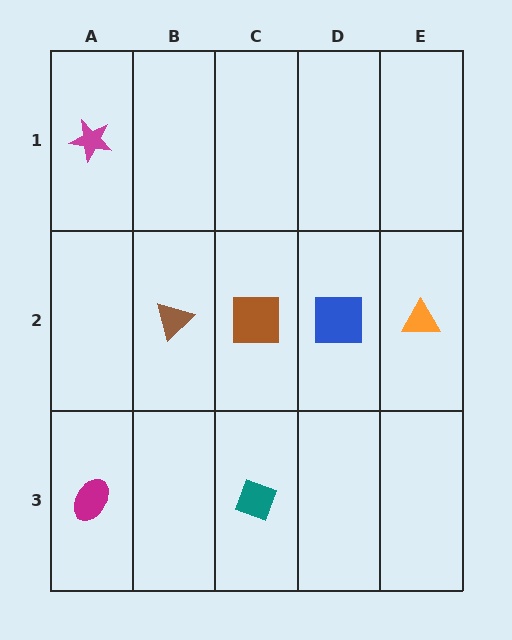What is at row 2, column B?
A brown triangle.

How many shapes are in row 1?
1 shape.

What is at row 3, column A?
A magenta ellipse.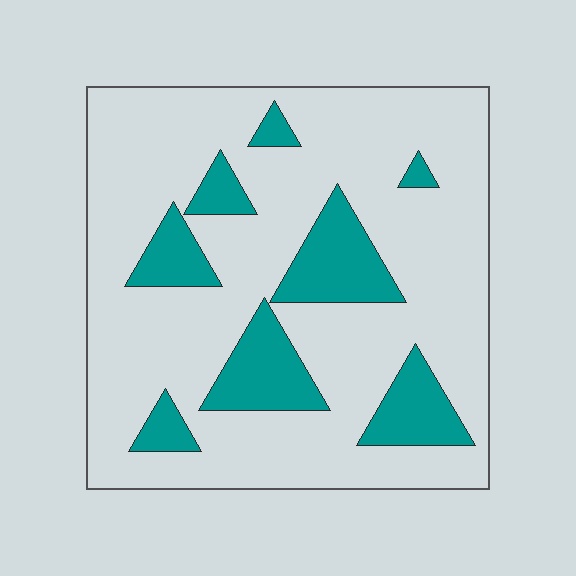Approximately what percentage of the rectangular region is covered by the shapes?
Approximately 20%.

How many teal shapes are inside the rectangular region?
8.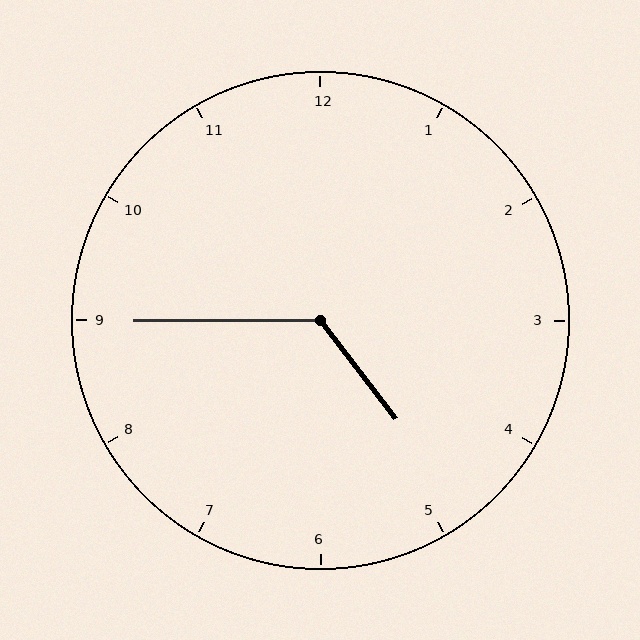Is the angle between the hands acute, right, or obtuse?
It is obtuse.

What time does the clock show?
4:45.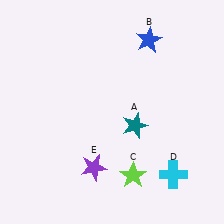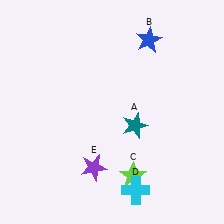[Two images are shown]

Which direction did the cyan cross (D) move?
The cyan cross (D) moved left.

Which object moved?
The cyan cross (D) moved left.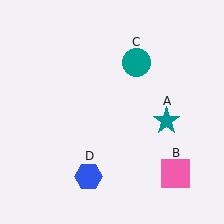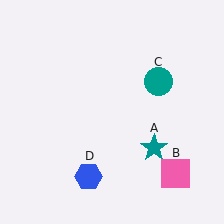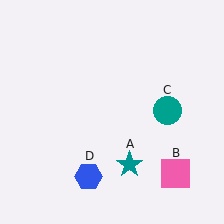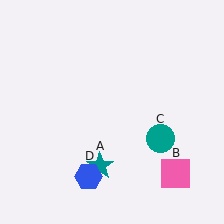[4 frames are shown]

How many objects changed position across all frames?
2 objects changed position: teal star (object A), teal circle (object C).